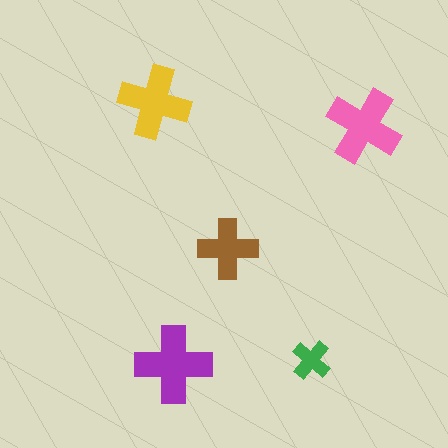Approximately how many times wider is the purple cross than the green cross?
About 2 times wider.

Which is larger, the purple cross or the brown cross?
The purple one.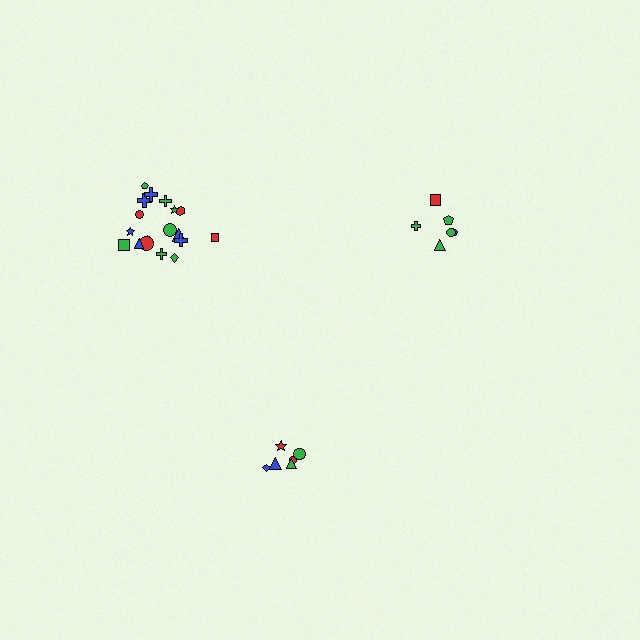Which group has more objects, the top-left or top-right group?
The top-left group.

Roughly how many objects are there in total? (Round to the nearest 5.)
Roughly 30 objects in total.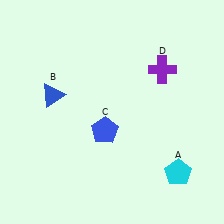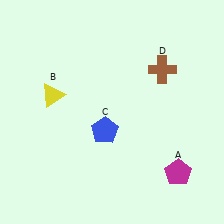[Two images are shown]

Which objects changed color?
A changed from cyan to magenta. B changed from blue to yellow. D changed from purple to brown.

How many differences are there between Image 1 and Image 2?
There are 3 differences between the two images.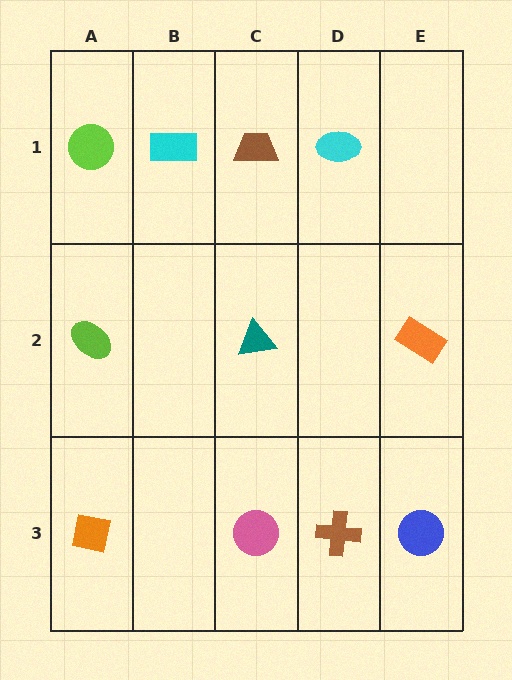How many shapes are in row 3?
4 shapes.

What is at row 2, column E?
An orange rectangle.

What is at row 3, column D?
A brown cross.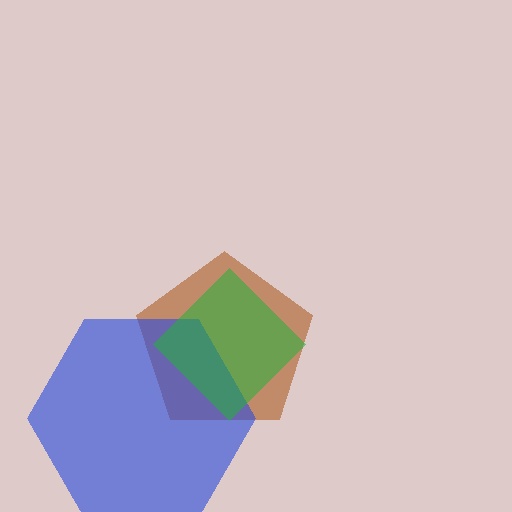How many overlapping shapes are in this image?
There are 3 overlapping shapes in the image.